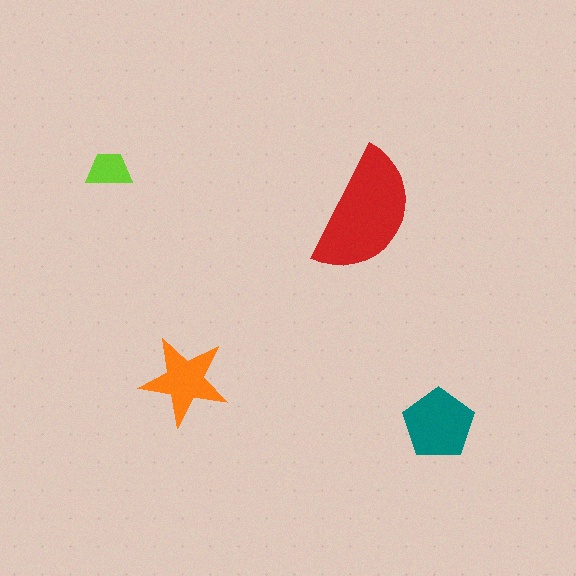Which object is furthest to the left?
The lime trapezoid is leftmost.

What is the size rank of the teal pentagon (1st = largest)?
2nd.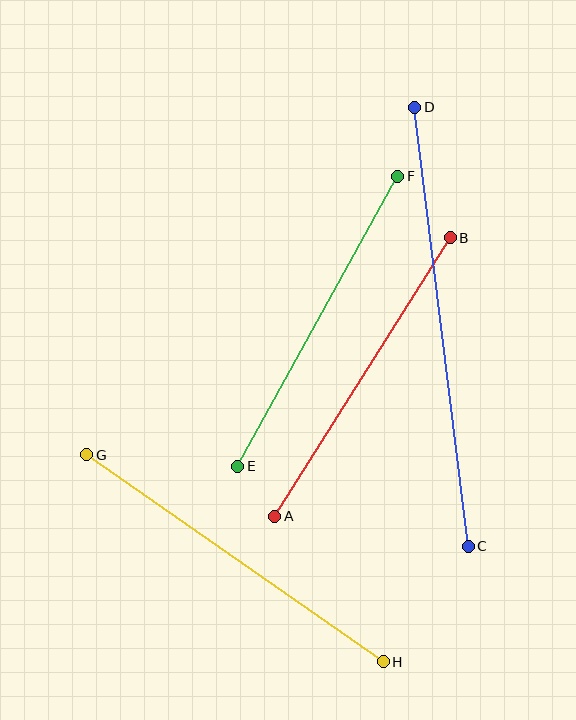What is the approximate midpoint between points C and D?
The midpoint is at approximately (442, 327) pixels.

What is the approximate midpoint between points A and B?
The midpoint is at approximately (362, 377) pixels.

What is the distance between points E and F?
The distance is approximately 331 pixels.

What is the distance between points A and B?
The distance is approximately 329 pixels.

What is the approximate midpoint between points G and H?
The midpoint is at approximately (235, 558) pixels.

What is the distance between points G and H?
The distance is approximately 361 pixels.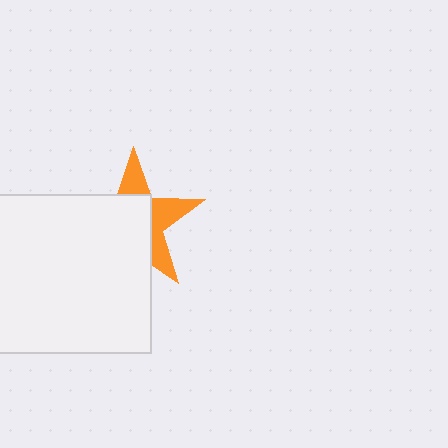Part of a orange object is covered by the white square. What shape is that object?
It is a star.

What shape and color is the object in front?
The object in front is a white square.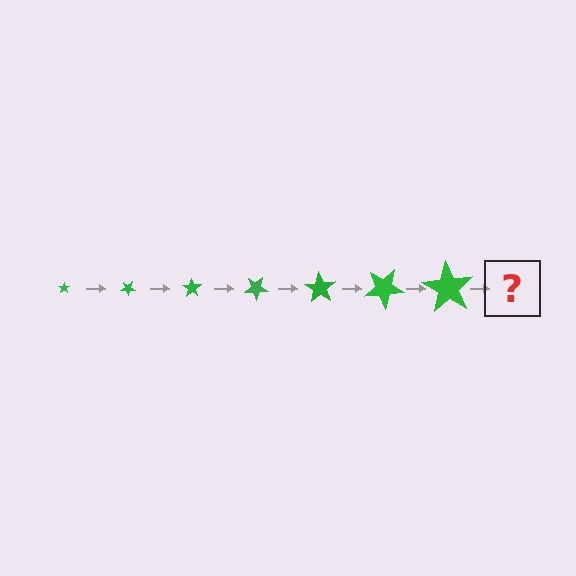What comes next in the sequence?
The next element should be a star, larger than the previous one and rotated 245 degrees from the start.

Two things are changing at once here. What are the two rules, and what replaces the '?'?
The two rules are that the star grows larger each step and it rotates 35 degrees each step. The '?' should be a star, larger than the previous one and rotated 245 degrees from the start.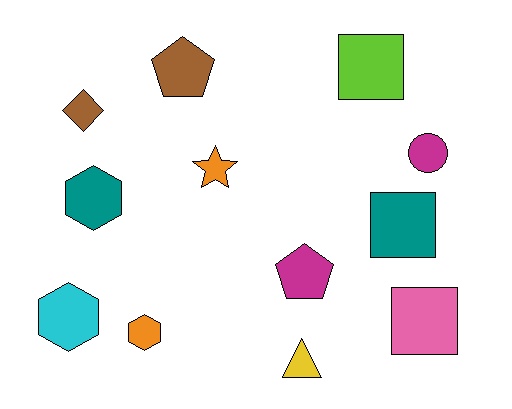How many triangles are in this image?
There is 1 triangle.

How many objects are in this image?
There are 12 objects.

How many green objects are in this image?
There are no green objects.